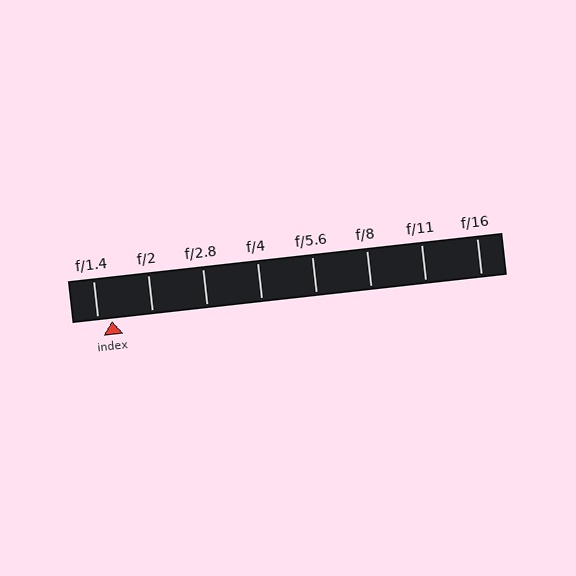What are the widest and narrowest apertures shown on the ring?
The widest aperture shown is f/1.4 and the narrowest is f/16.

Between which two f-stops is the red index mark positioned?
The index mark is between f/1.4 and f/2.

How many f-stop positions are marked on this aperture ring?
There are 8 f-stop positions marked.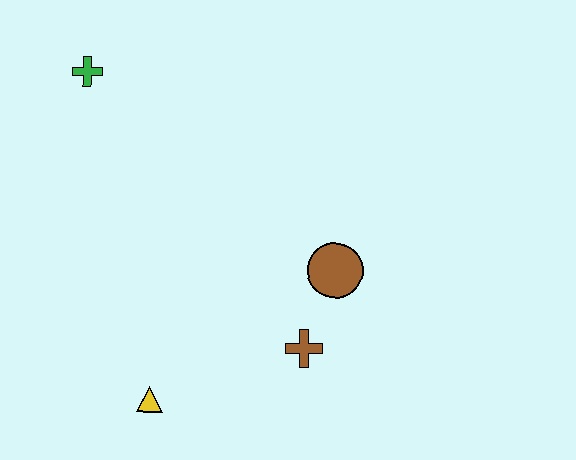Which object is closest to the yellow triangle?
The brown cross is closest to the yellow triangle.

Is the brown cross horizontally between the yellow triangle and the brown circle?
Yes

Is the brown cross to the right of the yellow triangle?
Yes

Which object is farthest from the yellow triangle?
The green cross is farthest from the yellow triangle.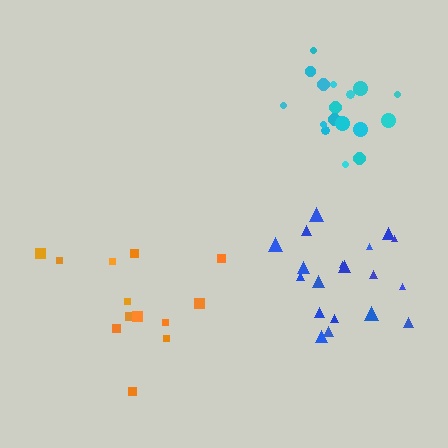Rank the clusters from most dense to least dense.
cyan, blue, orange.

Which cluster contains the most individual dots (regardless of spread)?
Blue (19).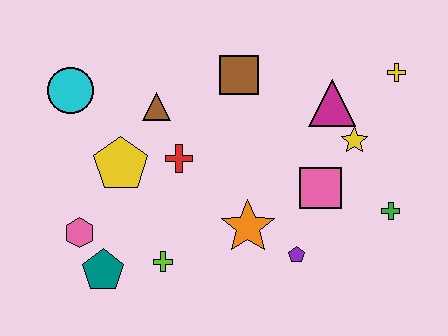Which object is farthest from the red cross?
The yellow cross is farthest from the red cross.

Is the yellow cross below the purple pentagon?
No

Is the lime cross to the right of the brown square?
No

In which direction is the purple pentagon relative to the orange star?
The purple pentagon is to the right of the orange star.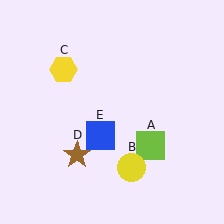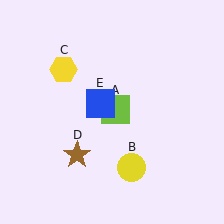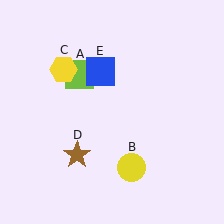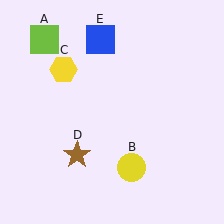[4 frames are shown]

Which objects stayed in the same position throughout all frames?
Yellow circle (object B) and yellow hexagon (object C) and brown star (object D) remained stationary.